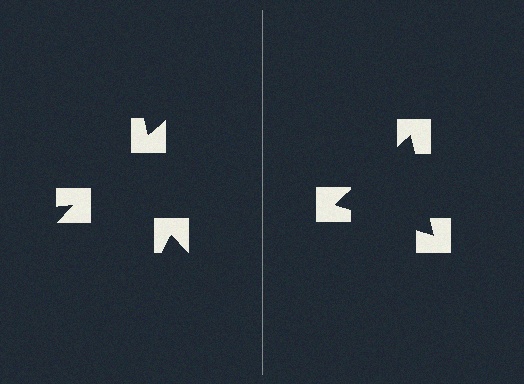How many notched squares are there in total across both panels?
6 — 3 on each side.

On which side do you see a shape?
An illusory triangle appears on the right side. On the left side the wedge cuts are rotated, so no coherent shape forms.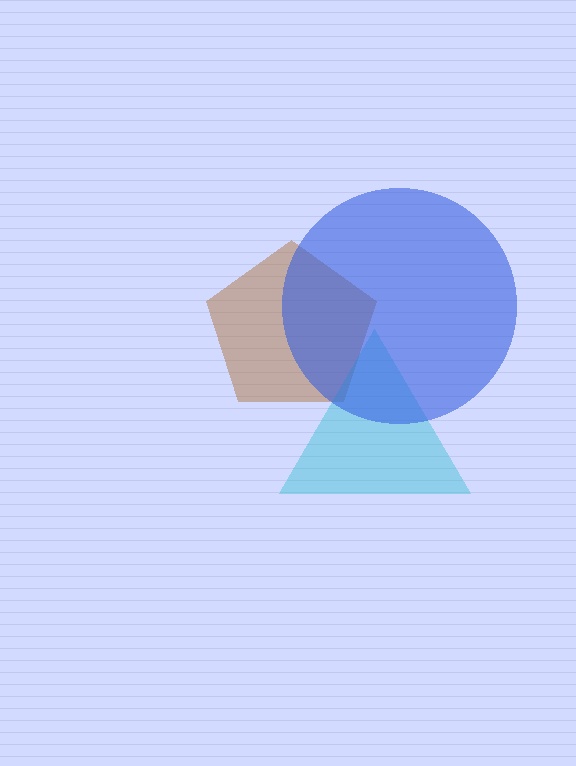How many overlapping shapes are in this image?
There are 3 overlapping shapes in the image.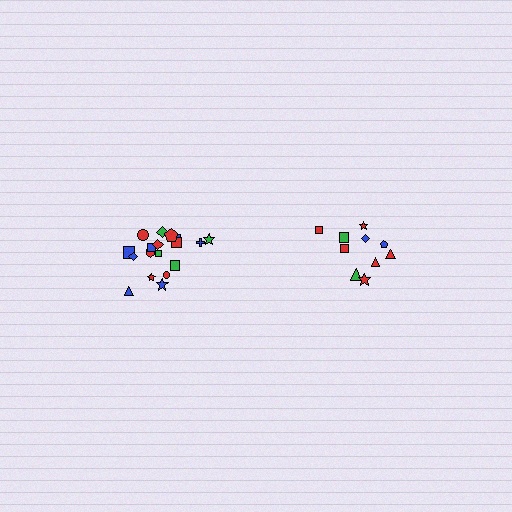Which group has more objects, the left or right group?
The left group.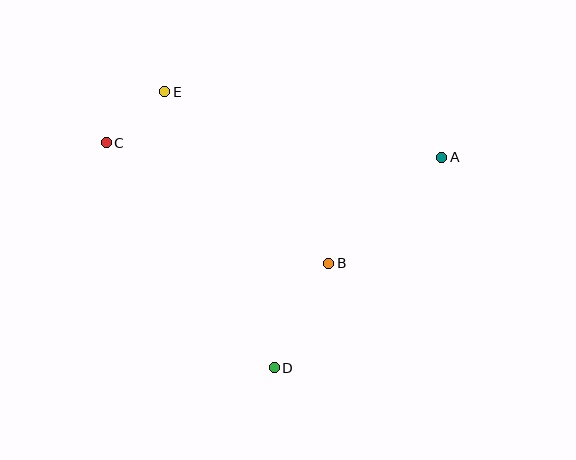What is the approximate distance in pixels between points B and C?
The distance between B and C is approximately 253 pixels.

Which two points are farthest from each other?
Points A and C are farthest from each other.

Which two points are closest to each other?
Points C and E are closest to each other.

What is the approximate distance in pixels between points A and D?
The distance between A and D is approximately 269 pixels.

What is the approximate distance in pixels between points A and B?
The distance between A and B is approximately 154 pixels.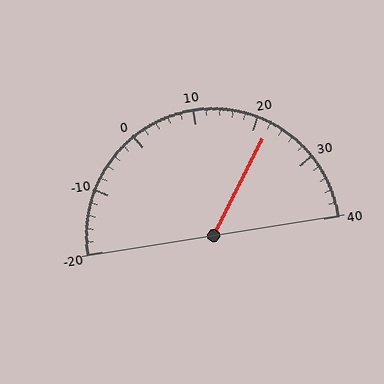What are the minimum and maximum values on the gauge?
The gauge ranges from -20 to 40.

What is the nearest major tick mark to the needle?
The nearest major tick mark is 20.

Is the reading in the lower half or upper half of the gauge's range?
The reading is in the upper half of the range (-20 to 40).